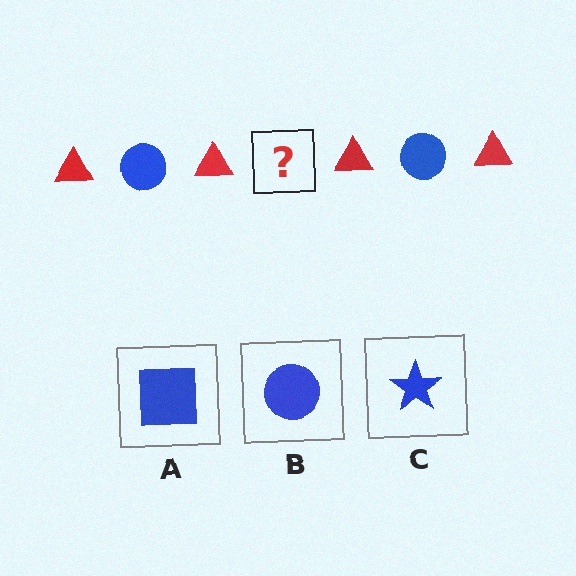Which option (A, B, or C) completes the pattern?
B.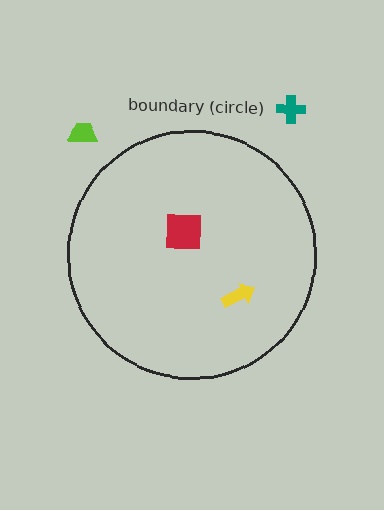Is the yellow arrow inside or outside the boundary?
Inside.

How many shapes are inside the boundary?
2 inside, 2 outside.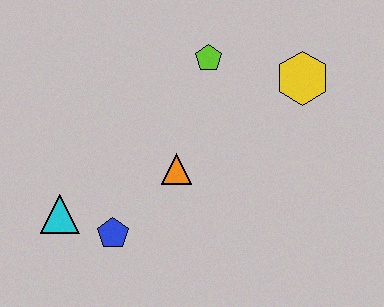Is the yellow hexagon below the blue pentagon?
No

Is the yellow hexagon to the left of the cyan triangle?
No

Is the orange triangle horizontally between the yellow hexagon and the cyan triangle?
Yes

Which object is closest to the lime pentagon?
The yellow hexagon is closest to the lime pentagon.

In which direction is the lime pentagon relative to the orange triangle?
The lime pentagon is above the orange triangle.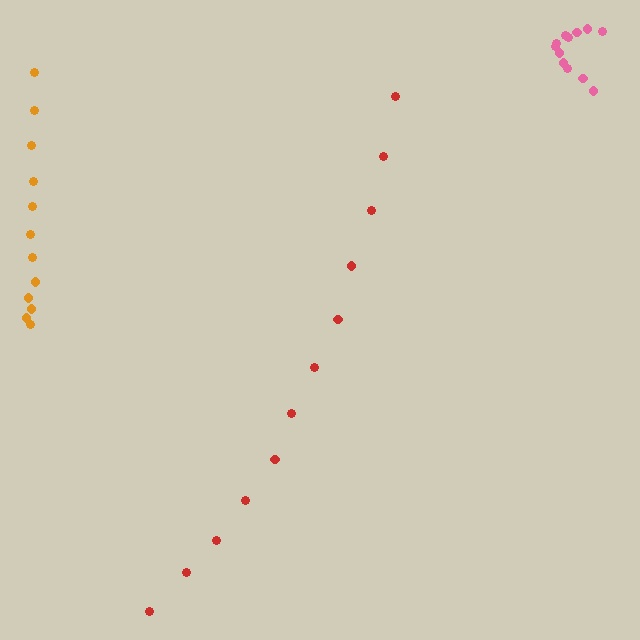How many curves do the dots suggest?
There are 3 distinct paths.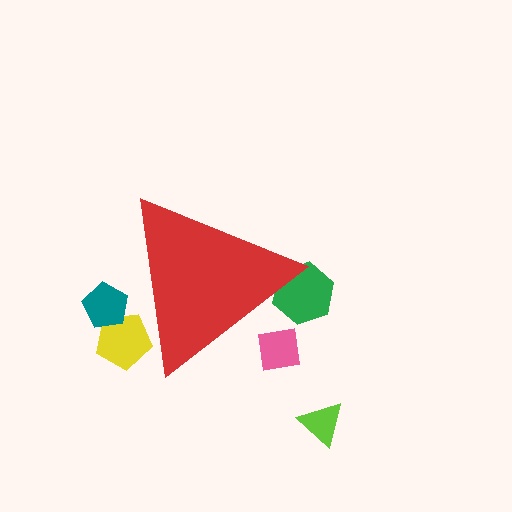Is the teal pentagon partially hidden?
Yes, the teal pentagon is partially hidden behind the red triangle.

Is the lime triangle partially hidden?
No, the lime triangle is fully visible.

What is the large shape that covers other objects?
A red triangle.